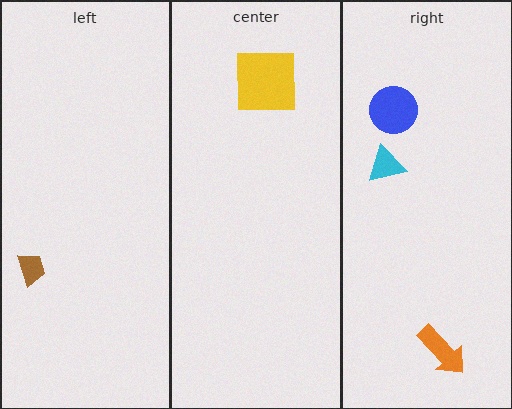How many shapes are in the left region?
1.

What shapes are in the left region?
The brown trapezoid.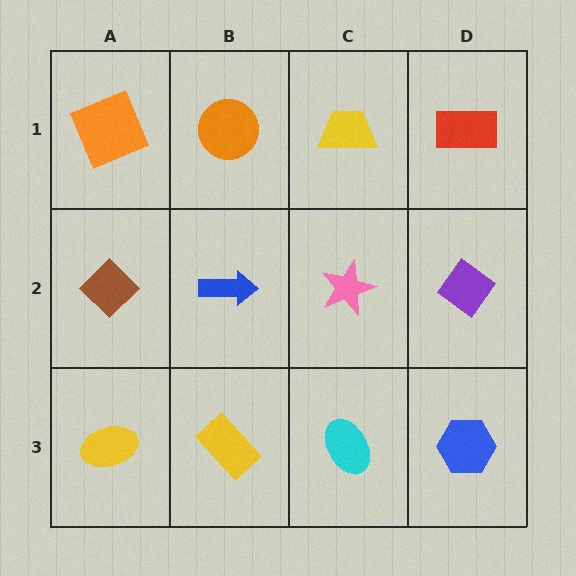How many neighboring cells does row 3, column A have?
2.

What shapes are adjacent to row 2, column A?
An orange square (row 1, column A), a yellow ellipse (row 3, column A), a blue arrow (row 2, column B).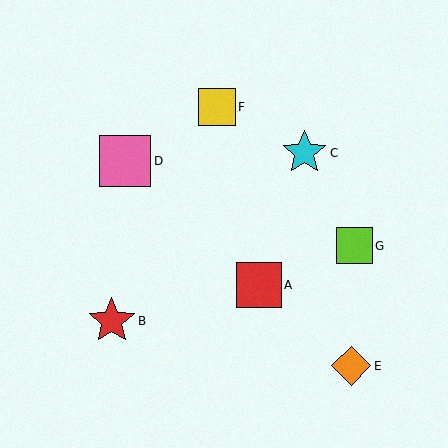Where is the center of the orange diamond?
The center of the orange diamond is at (351, 366).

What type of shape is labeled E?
Shape E is an orange diamond.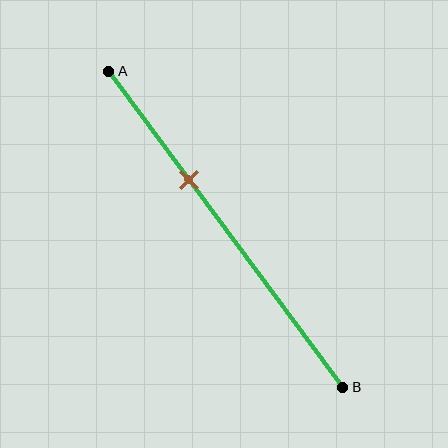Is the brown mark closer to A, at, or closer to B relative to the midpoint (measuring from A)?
The brown mark is closer to point A than the midpoint of segment AB.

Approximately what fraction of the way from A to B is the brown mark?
The brown mark is approximately 35% of the way from A to B.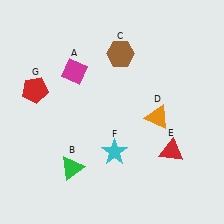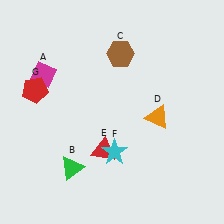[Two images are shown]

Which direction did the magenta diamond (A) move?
The magenta diamond (A) moved left.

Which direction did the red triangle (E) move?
The red triangle (E) moved left.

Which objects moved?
The objects that moved are: the magenta diamond (A), the red triangle (E).